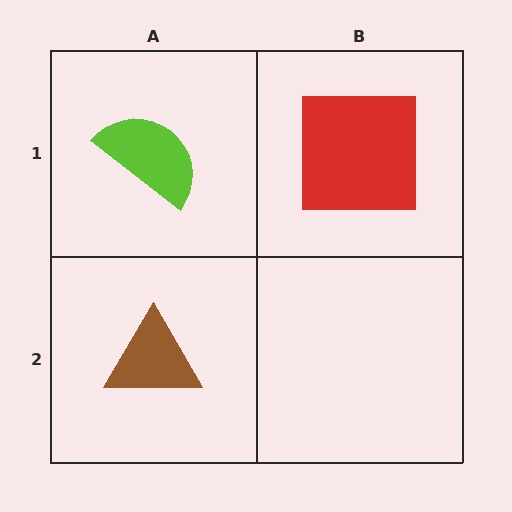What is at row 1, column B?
A red square.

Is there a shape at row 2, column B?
No, that cell is empty.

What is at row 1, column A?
A lime semicircle.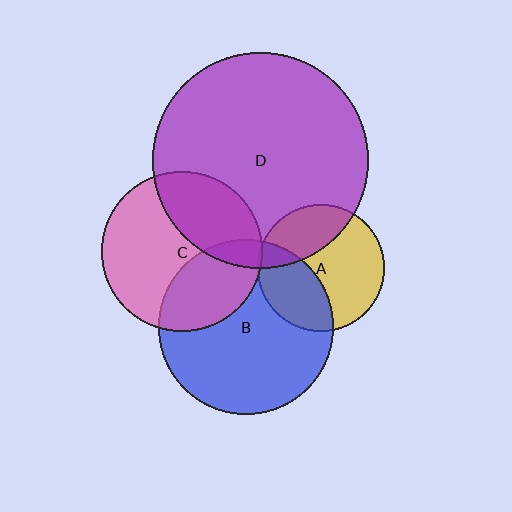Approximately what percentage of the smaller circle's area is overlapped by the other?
Approximately 35%.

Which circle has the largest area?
Circle D (purple).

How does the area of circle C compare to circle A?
Approximately 1.6 times.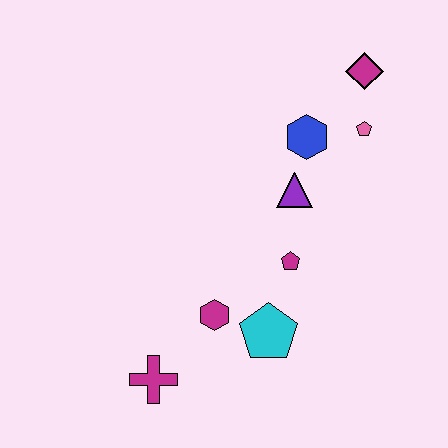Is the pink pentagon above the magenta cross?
Yes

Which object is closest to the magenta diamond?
The pink pentagon is closest to the magenta diamond.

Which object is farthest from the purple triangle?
The magenta cross is farthest from the purple triangle.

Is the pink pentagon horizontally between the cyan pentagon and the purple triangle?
No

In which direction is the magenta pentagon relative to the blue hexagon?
The magenta pentagon is below the blue hexagon.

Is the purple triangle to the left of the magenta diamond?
Yes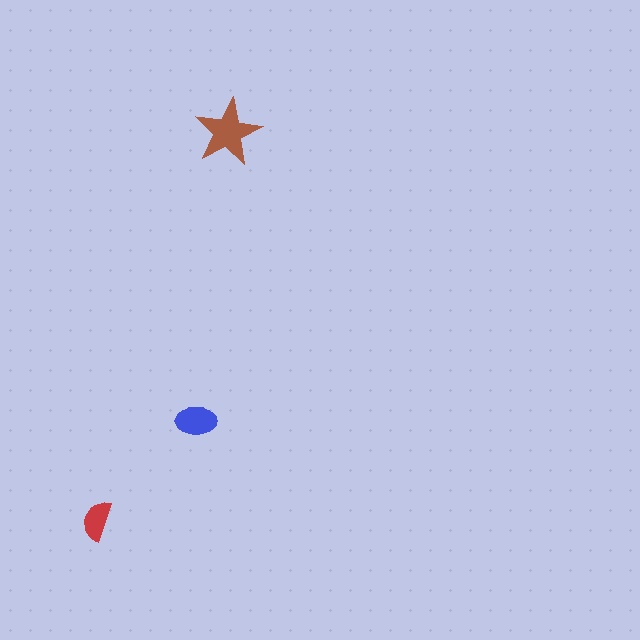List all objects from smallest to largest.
The red semicircle, the blue ellipse, the brown star.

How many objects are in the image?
There are 3 objects in the image.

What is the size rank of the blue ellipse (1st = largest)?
2nd.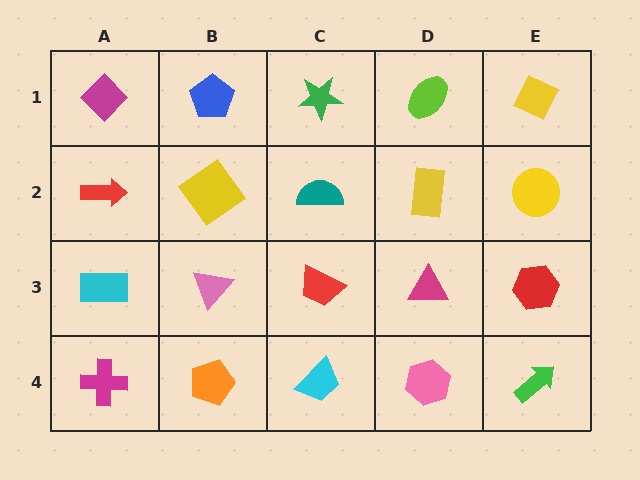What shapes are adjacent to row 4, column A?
A cyan rectangle (row 3, column A), an orange pentagon (row 4, column B).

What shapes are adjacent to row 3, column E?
A yellow circle (row 2, column E), a green arrow (row 4, column E), a magenta triangle (row 3, column D).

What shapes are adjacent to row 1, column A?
A red arrow (row 2, column A), a blue pentagon (row 1, column B).